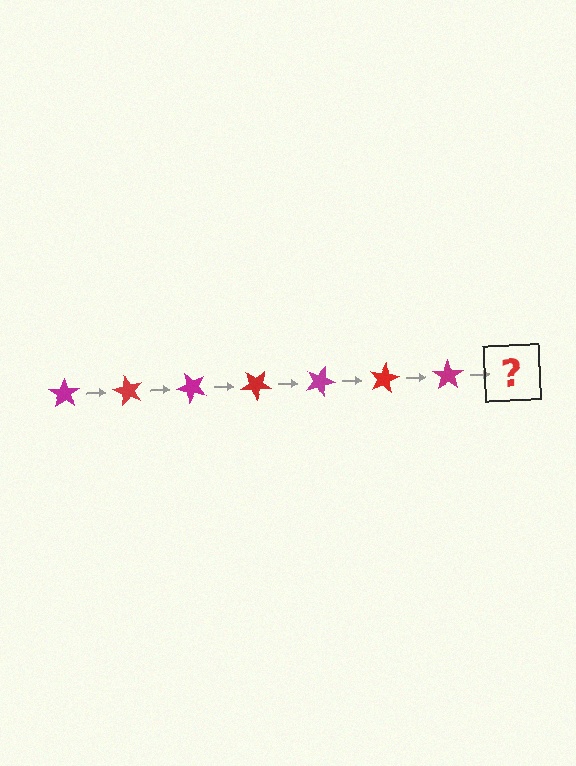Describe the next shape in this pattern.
It should be a red star, rotated 420 degrees from the start.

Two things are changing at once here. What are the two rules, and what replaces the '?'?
The two rules are that it rotates 60 degrees each step and the color cycles through magenta and red. The '?' should be a red star, rotated 420 degrees from the start.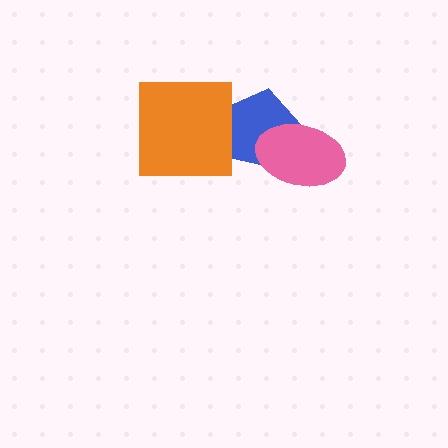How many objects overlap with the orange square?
1 object overlaps with the orange square.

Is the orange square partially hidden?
No, no other shape covers it.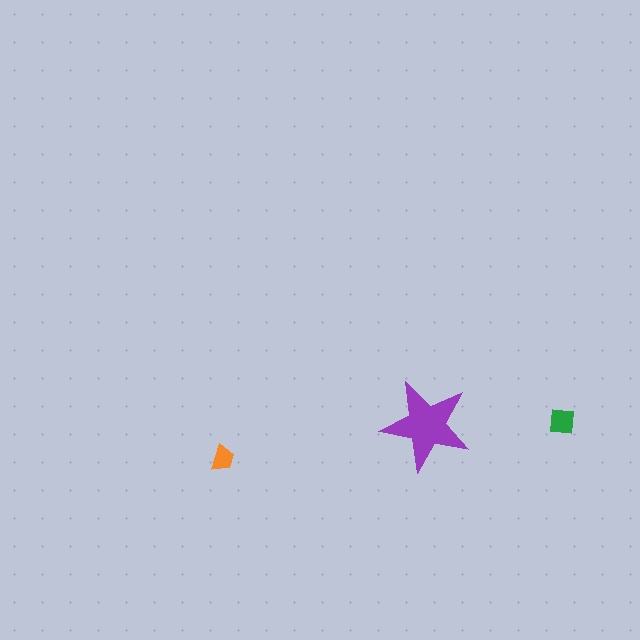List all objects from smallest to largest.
The orange trapezoid, the green square, the purple star.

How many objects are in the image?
There are 3 objects in the image.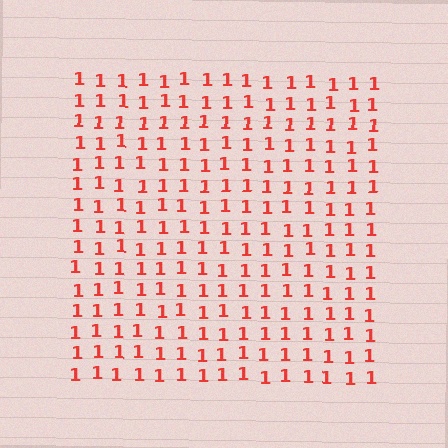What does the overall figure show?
The overall figure shows a square.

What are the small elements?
The small elements are digit 1's.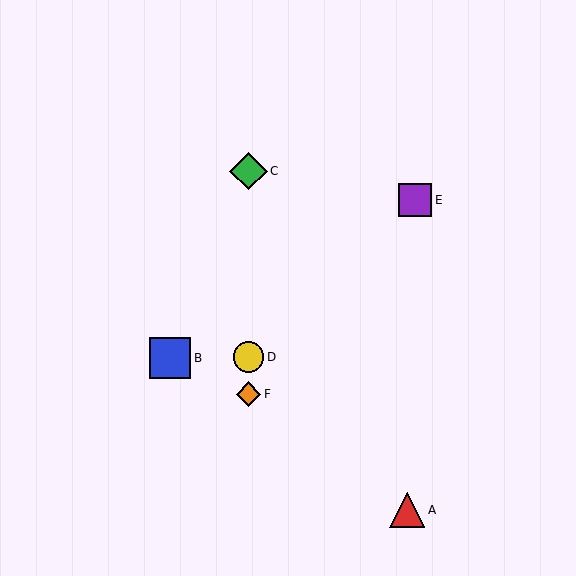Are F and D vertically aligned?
Yes, both are at x≈249.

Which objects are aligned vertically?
Objects C, D, F are aligned vertically.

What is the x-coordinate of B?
Object B is at x≈170.